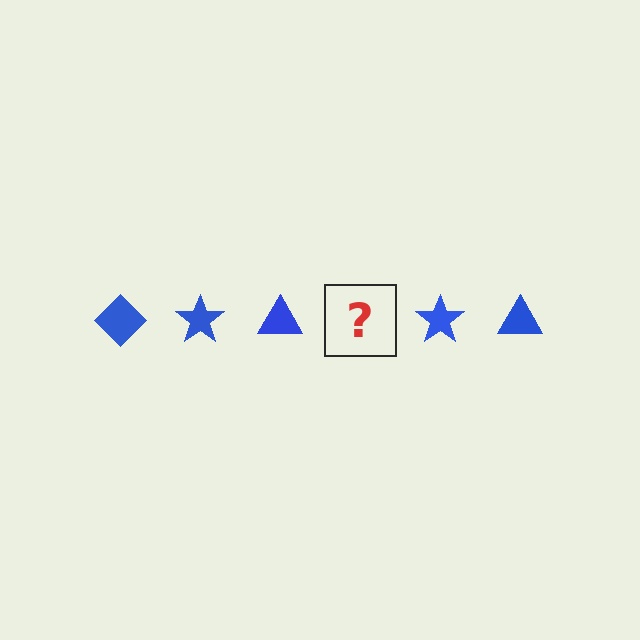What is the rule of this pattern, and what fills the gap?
The rule is that the pattern cycles through diamond, star, triangle shapes in blue. The gap should be filled with a blue diamond.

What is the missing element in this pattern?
The missing element is a blue diamond.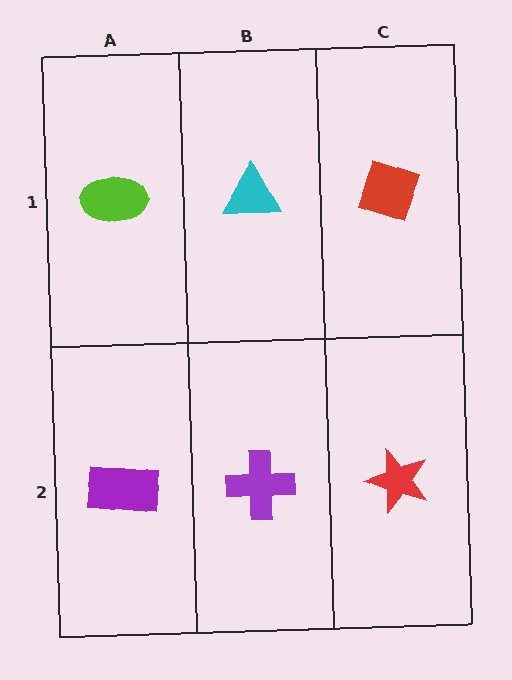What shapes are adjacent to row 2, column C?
A red diamond (row 1, column C), a purple cross (row 2, column B).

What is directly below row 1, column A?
A purple rectangle.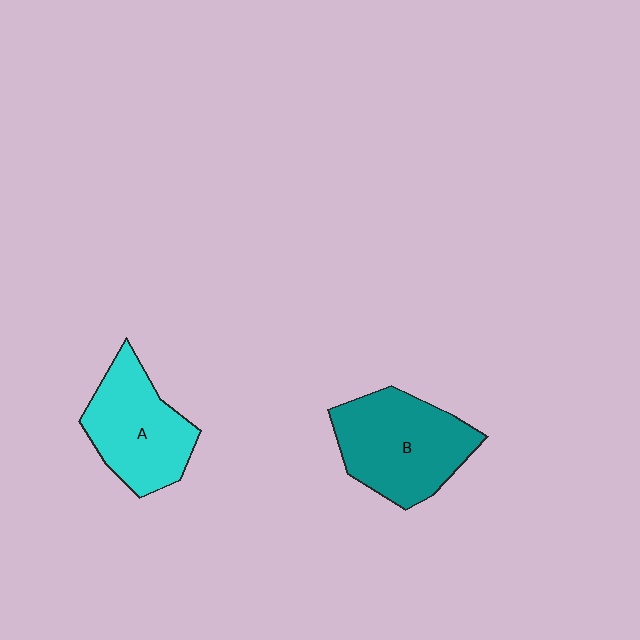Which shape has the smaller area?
Shape A (cyan).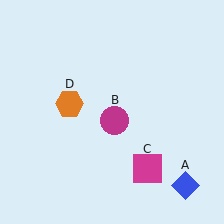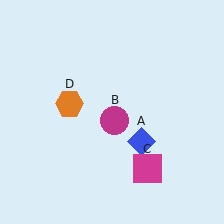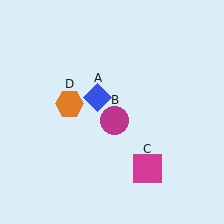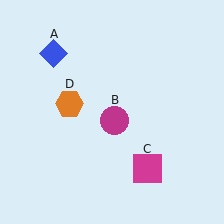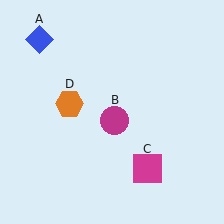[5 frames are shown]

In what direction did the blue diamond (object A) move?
The blue diamond (object A) moved up and to the left.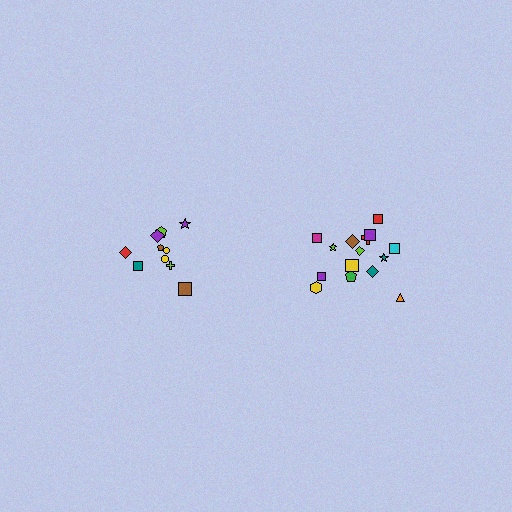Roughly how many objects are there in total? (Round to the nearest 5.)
Roughly 25 objects in total.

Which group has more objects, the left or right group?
The right group.